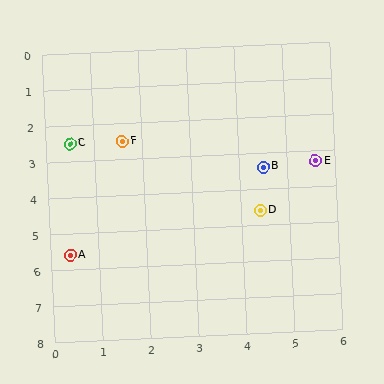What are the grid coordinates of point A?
Point A is at approximately (0.4, 5.6).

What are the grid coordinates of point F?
Point F is at approximately (1.6, 2.5).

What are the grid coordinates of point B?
Point B is at approximately (4.5, 3.4).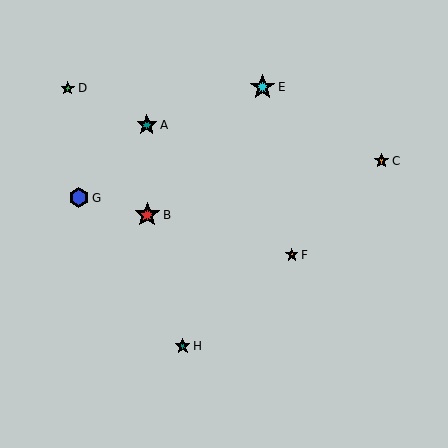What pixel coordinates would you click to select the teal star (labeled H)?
Click at (183, 346) to select the teal star H.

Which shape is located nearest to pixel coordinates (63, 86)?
The green star (labeled D) at (68, 88) is nearest to that location.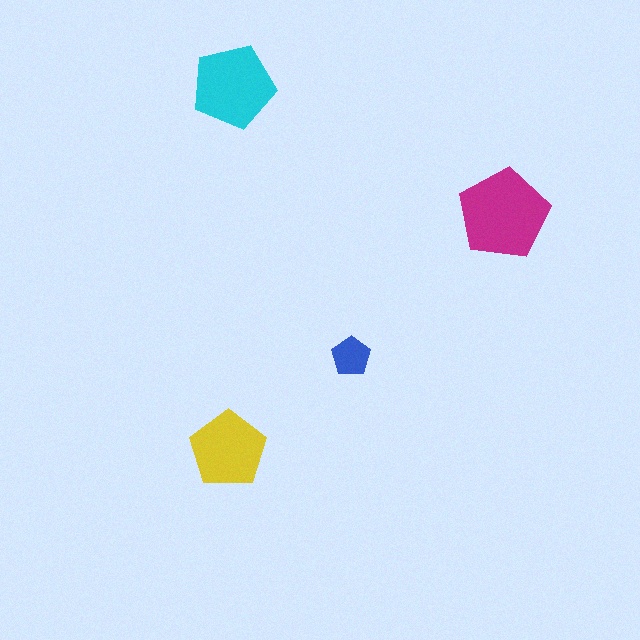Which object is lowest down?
The yellow pentagon is bottommost.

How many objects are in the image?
There are 4 objects in the image.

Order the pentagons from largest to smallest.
the magenta one, the cyan one, the yellow one, the blue one.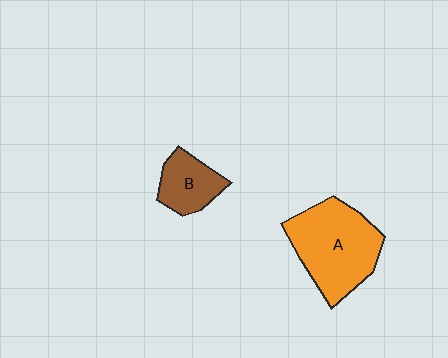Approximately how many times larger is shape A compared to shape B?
Approximately 2.2 times.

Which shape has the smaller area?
Shape B (brown).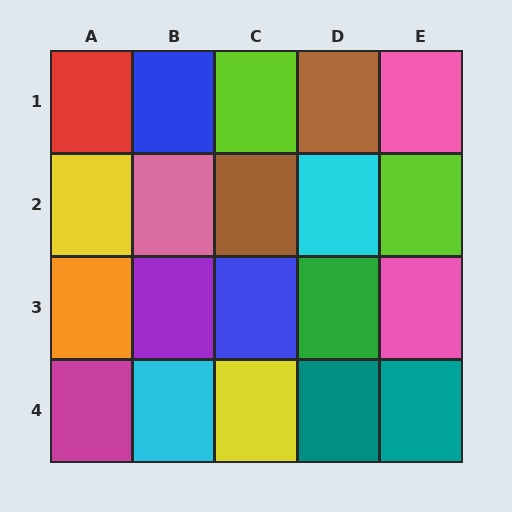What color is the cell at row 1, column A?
Red.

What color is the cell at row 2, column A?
Yellow.